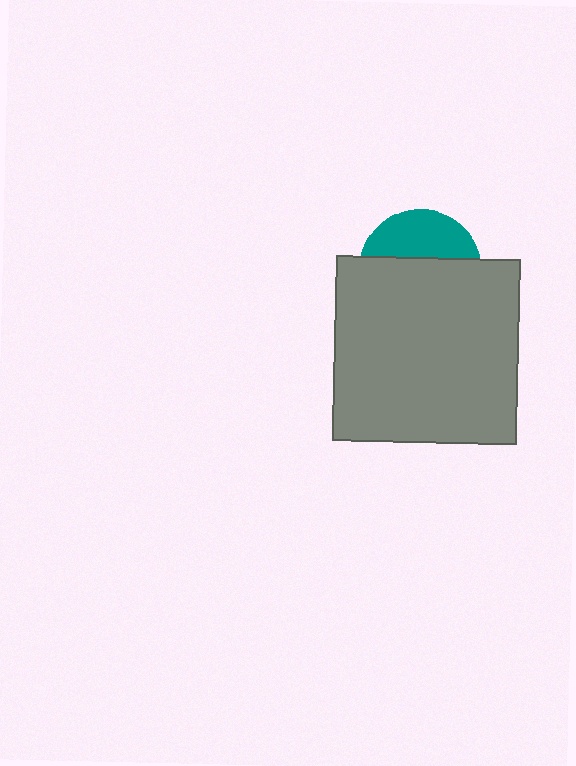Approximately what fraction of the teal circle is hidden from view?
Roughly 64% of the teal circle is hidden behind the gray square.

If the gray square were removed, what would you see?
You would see the complete teal circle.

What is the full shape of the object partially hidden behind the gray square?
The partially hidden object is a teal circle.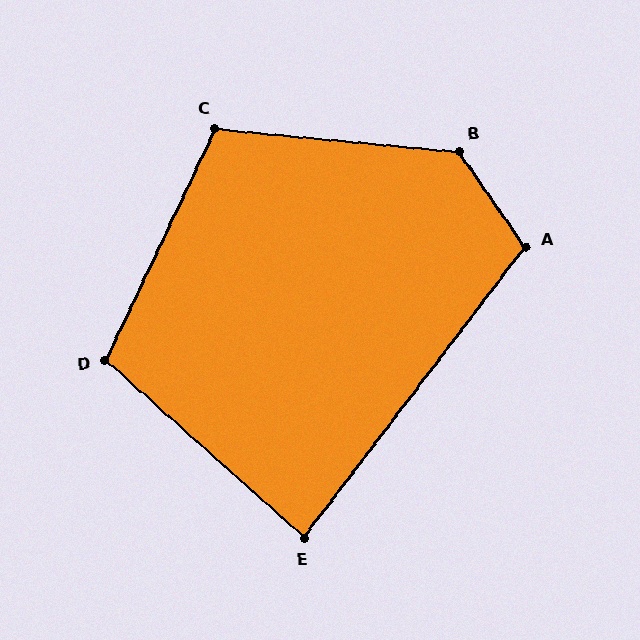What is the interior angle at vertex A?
Approximately 108 degrees (obtuse).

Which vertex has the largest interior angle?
B, at approximately 130 degrees.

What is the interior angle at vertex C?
Approximately 110 degrees (obtuse).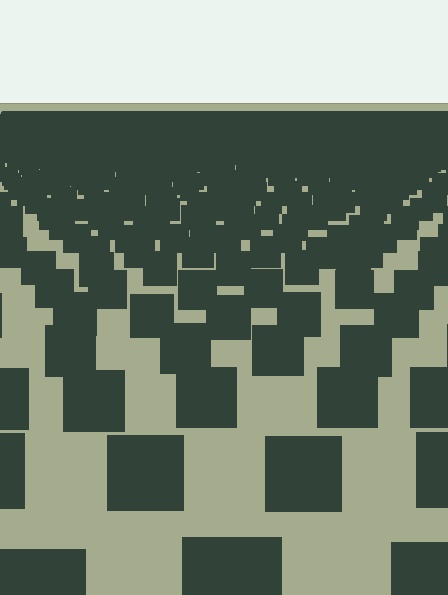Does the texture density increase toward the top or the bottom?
Density increases toward the top.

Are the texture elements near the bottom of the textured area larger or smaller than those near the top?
Larger. Near the bottom, elements are closer to the viewer and appear at a bigger on-screen size.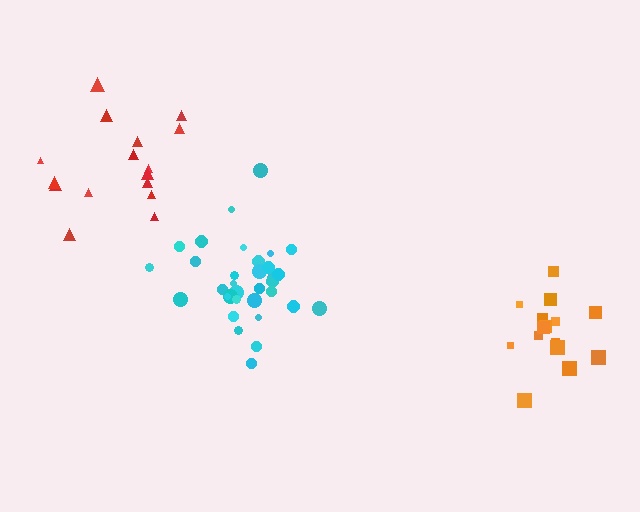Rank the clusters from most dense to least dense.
orange, cyan, red.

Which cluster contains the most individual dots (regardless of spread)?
Cyan (33).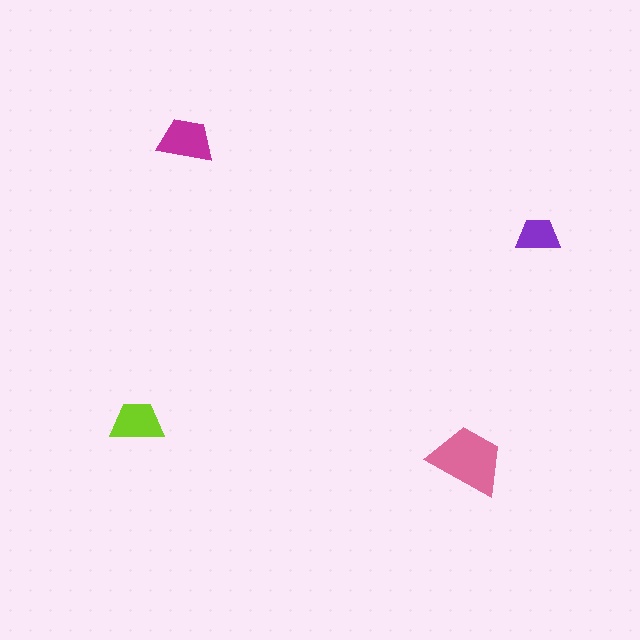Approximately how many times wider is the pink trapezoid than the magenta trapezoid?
About 1.5 times wider.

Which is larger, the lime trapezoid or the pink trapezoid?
The pink one.